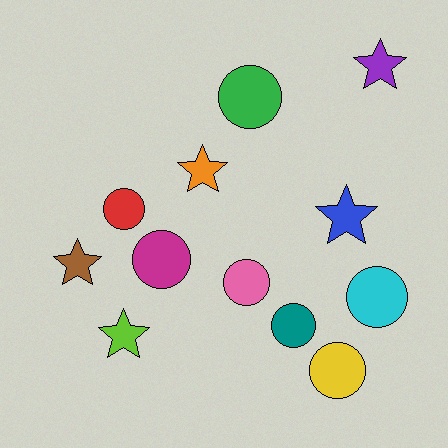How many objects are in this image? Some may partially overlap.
There are 12 objects.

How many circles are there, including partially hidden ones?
There are 7 circles.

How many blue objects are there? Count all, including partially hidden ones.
There is 1 blue object.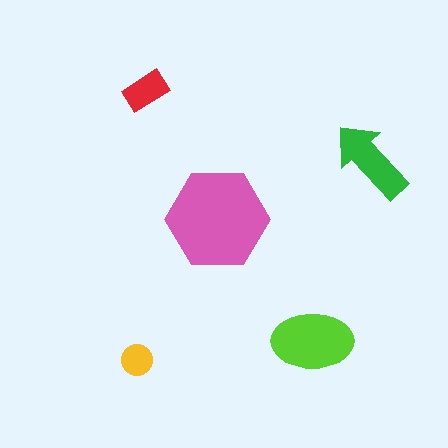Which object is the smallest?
The yellow circle.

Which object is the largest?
The pink hexagon.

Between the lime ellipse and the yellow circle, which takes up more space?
The lime ellipse.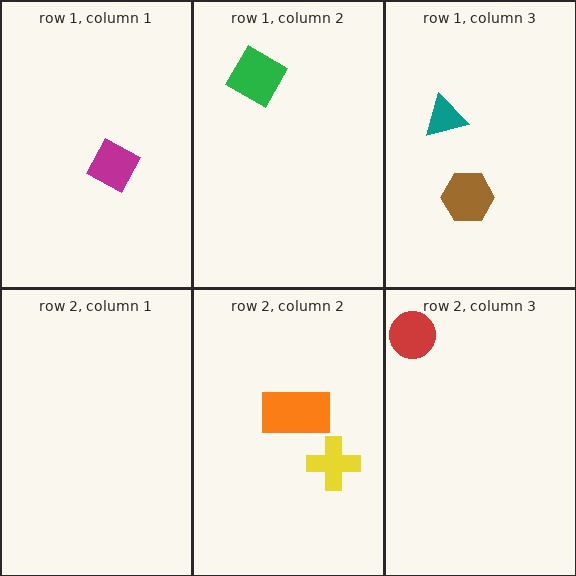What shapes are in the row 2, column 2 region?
The orange rectangle, the yellow cross.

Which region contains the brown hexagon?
The row 1, column 3 region.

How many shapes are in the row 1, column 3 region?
2.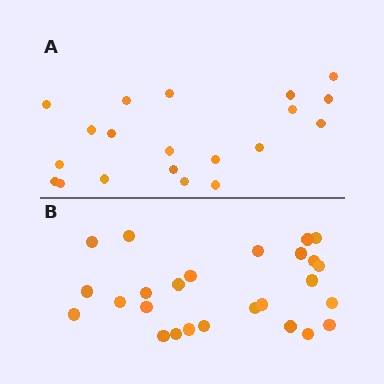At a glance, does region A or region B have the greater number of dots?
Region B (the bottom region) has more dots.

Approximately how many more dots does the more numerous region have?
Region B has about 6 more dots than region A.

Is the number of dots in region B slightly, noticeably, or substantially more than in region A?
Region B has noticeably more, but not dramatically so. The ratio is roughly 1.3 to 1.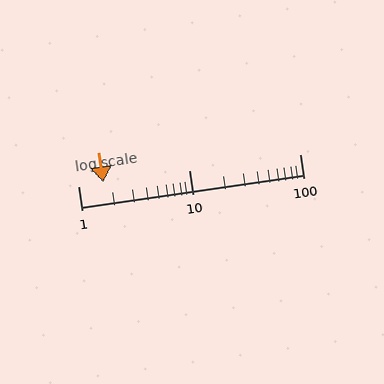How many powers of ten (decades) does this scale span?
The scale spans 2 decades, from 1 to 100.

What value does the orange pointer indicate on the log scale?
The pointer indicates approximately 1.7.